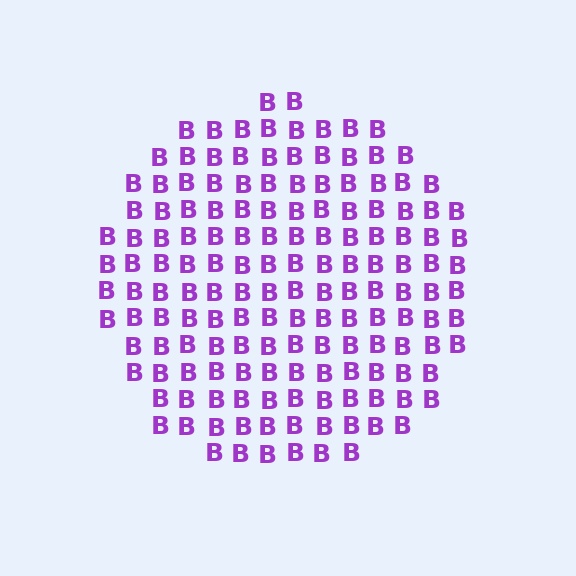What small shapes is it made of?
It is made of small letter B's.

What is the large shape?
The large shape is a circle.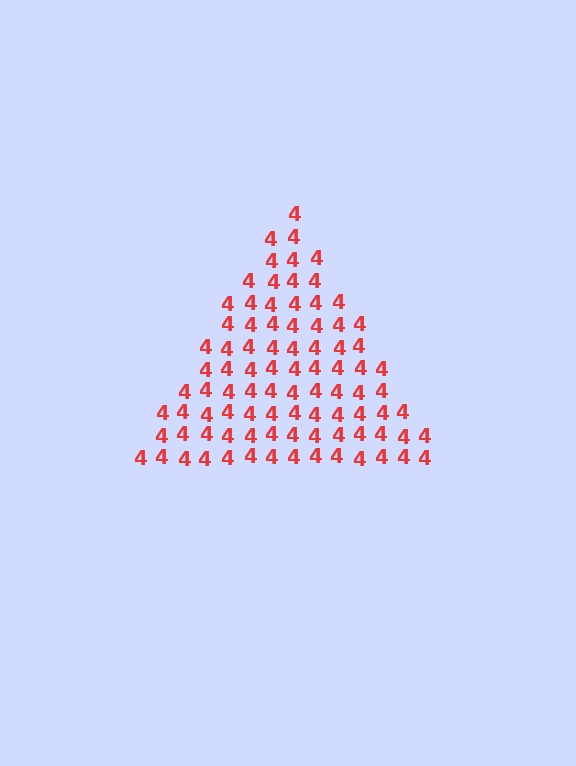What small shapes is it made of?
It is made of small digit 4's.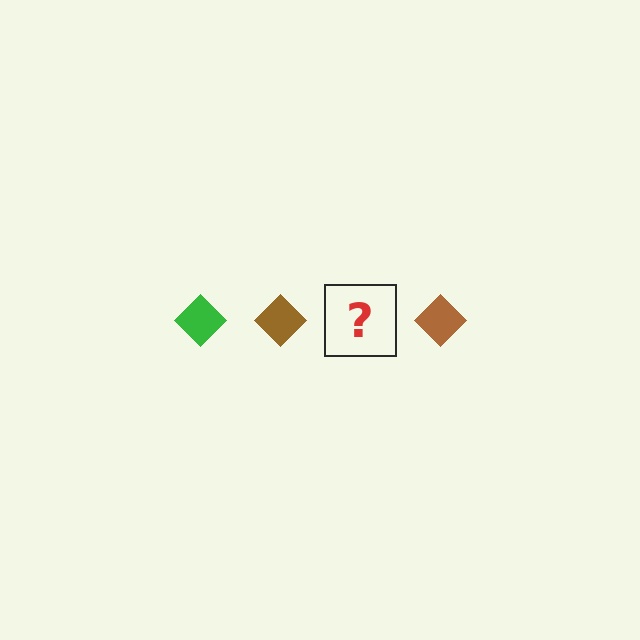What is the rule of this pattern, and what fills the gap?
The rule is that the pattern cycles through green, brown diamonds. The gap should be filled with a green diamond.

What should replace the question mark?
The question mark should be replaced with a green diamond.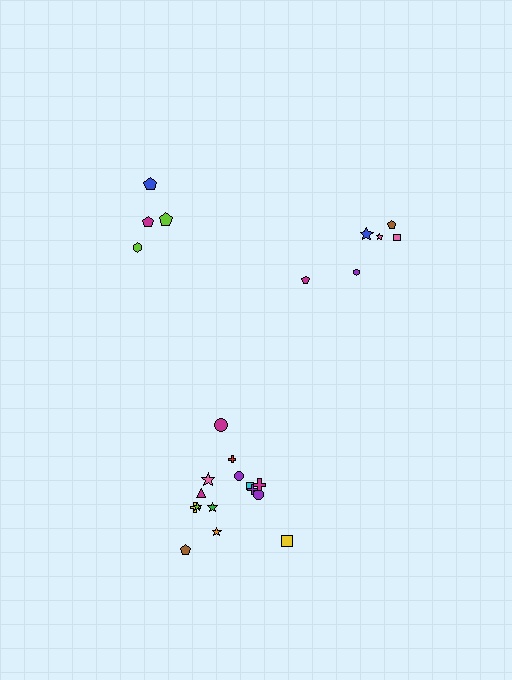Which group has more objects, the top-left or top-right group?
The top-right group.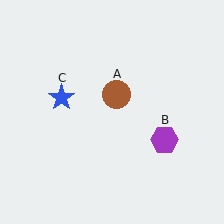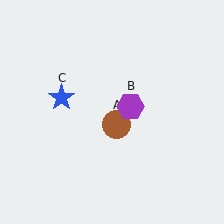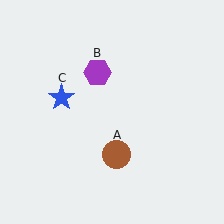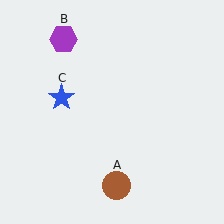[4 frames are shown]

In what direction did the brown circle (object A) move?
The brown circle (object A) moved down.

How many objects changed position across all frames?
2 objects changed position: brown circle (object A), purple hexagon (object B).